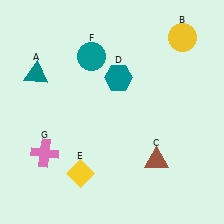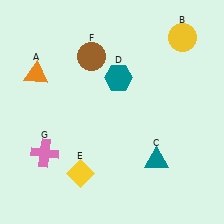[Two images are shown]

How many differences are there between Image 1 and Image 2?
There are 3 differences between the two images.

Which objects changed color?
A changed from teal to orange. C changed from brown to teal. F changed from teal to brown.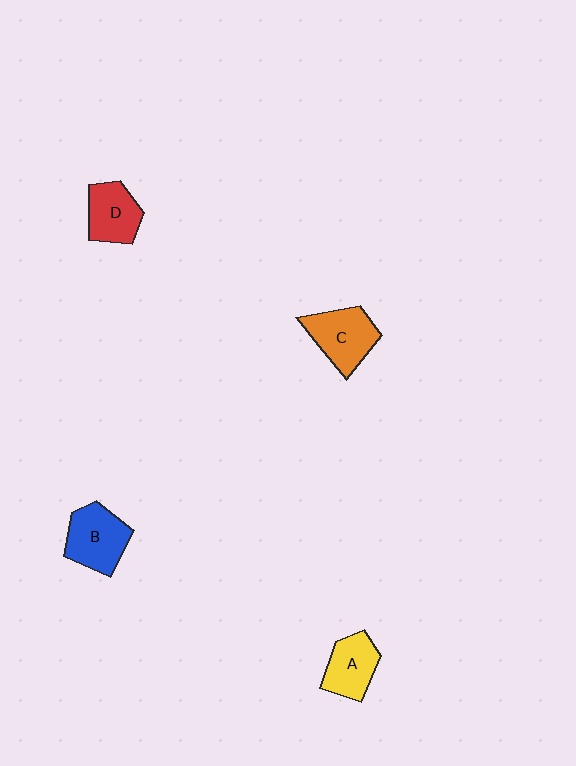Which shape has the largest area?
Shape C (orange).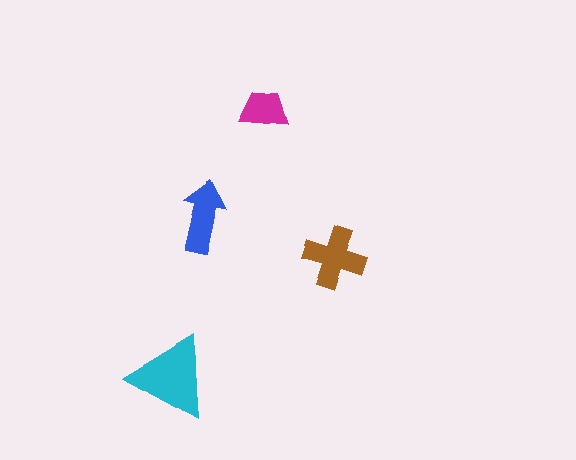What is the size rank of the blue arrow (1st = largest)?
3rd.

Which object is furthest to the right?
The brown cross is rightmost.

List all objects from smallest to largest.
The magenta trapezoid, the blue arrow, the brown cross, the cyan triangle.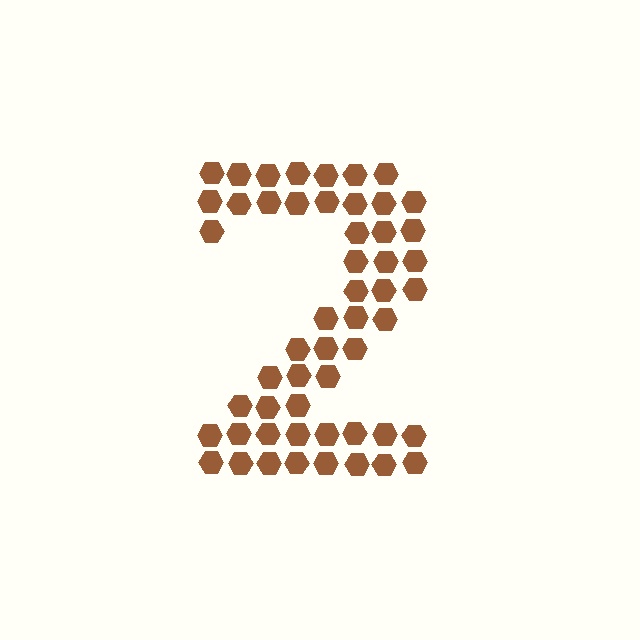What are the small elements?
The small elements are hexagons.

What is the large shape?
The large shape is the digit 2.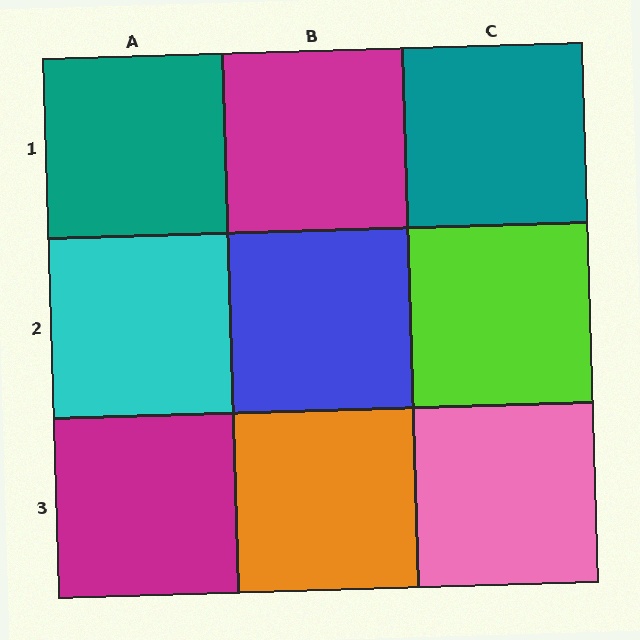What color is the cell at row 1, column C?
Teal.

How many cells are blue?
1 cell is blue.